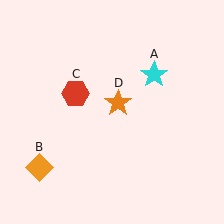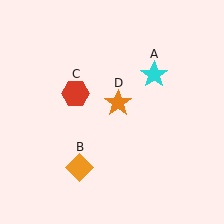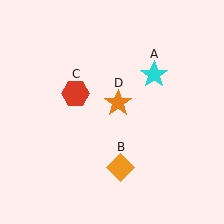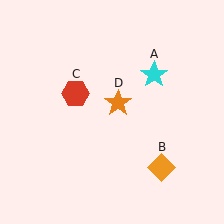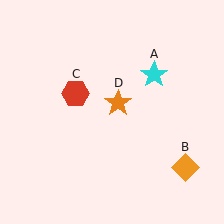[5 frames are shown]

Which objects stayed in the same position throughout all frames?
Cyan star (object A) and red hexagon (object C) and orange star (object D) remained stationary.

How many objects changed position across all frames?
1 object changed position: orange diamond (object B).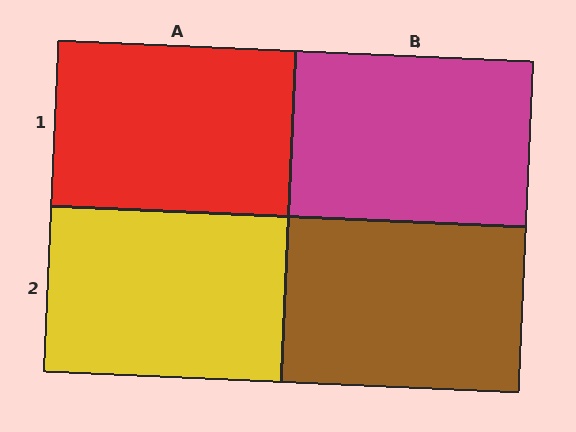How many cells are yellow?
1 cell is yellow.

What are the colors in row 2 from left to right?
Yellow, brown.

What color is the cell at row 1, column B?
Magenta.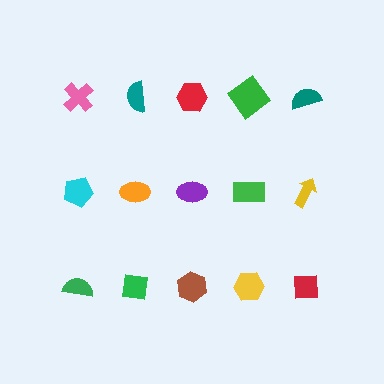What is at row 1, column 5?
A teal semicircle.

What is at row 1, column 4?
A green diamond.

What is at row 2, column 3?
A purple ellipse.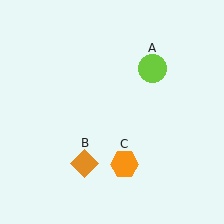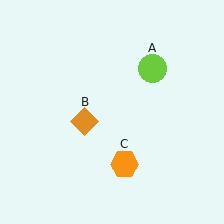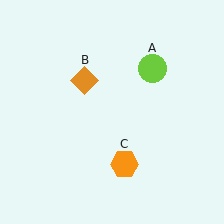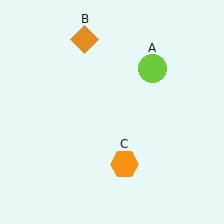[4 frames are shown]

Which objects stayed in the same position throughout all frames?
Lime circle (object A) and orange hexagon (object C) remained stationary.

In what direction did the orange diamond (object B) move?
The orange diamond (object B) moved up.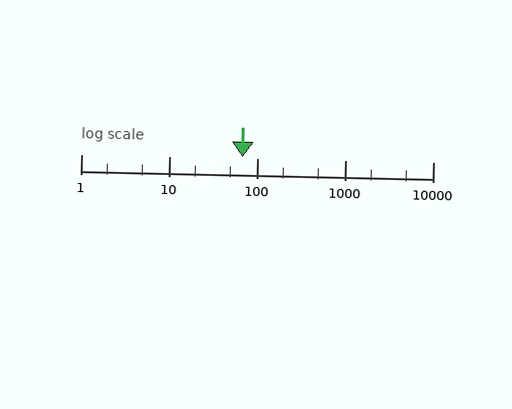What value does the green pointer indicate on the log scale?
The pointer indicates approximately 68.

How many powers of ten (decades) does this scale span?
The scale spans 4 decades, from 1 to 10000.